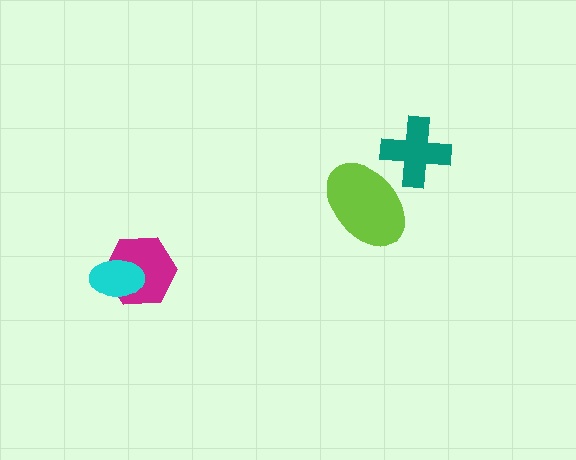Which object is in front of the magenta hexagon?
The cyan ellipse is in front of the magenta hexagon.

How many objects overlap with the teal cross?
1 object overlaps with the teal cross.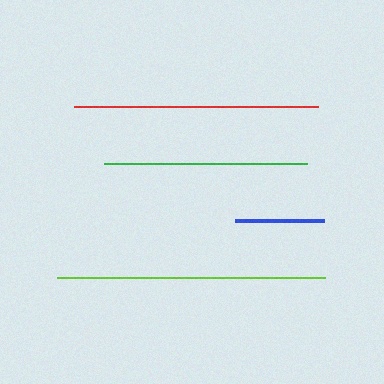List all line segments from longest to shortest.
From longest to shortest: lime, red, green, blue.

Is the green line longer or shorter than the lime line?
The lime line is longer than the green line.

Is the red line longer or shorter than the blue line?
The red line is longer than the blue line.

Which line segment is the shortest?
The blue line is the shortest at approximately 89 pixels.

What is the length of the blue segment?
The blue segment is approximately 89 pixels long.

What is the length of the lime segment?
The lime segment is approximately 268 pixels long.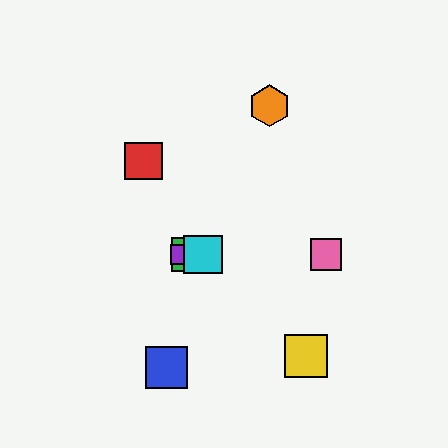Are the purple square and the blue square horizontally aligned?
No, the purple square is at y≈254 and the blue square is at y≈368.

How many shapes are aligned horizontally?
4 shapes (the green square, the purple square, the cyan square, the pink square) are aligned horizontally.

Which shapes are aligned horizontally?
The green square, the purple square, the cyan square, the pink square are aligned horizontally.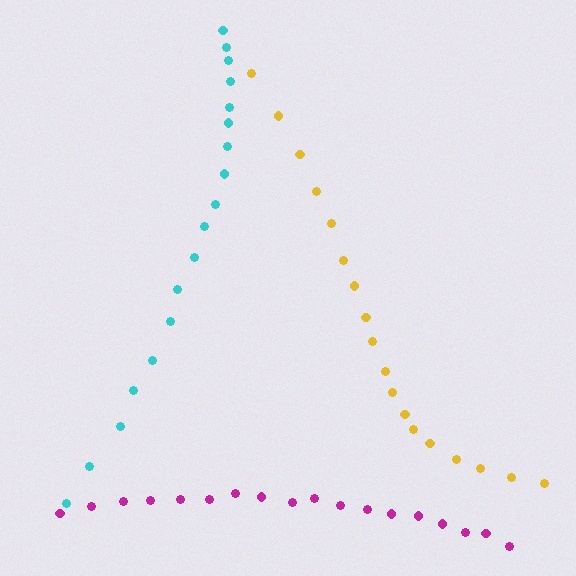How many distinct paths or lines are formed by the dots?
There are 3 distinct paths.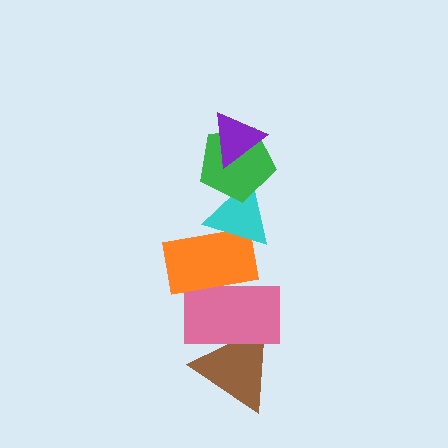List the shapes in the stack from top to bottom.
From top to bottom: the purple triangle, the green pentagon, the cyan triangle, the orange rectangle, the pink rectangle, the brown triangle.